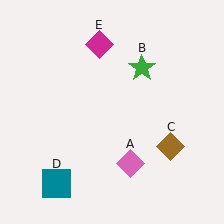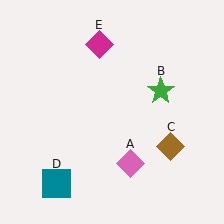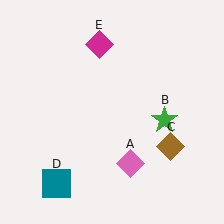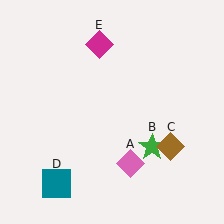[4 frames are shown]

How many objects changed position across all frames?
1 object changed position: green star (object B).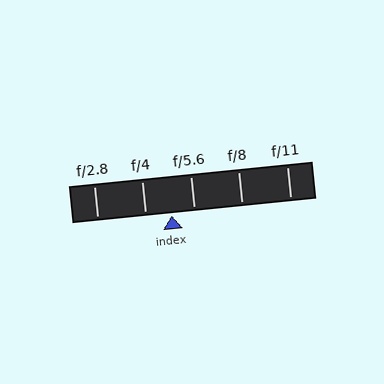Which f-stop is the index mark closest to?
The index mark is closest to f/5.6.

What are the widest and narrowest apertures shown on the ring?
The widest aperture shown is f/2.8 and the narrowest is f/11.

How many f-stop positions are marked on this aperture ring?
There are 5 f-stop positions marked.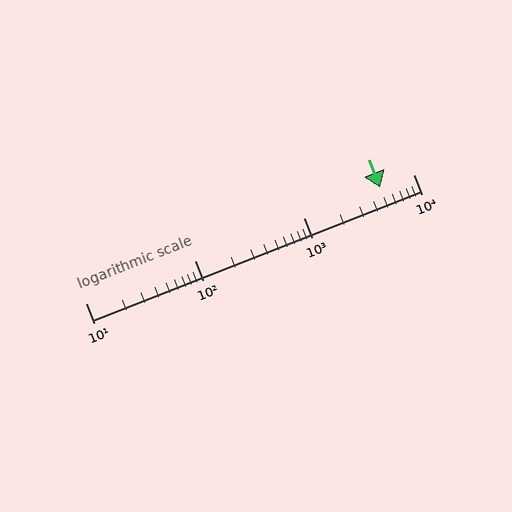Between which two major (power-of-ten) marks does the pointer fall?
The pointer is between 1000 and 10000.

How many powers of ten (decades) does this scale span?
The scale spans 3 decades, from 10 to 10000.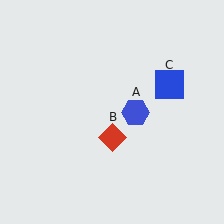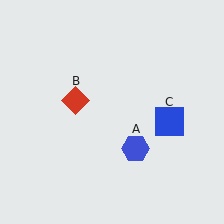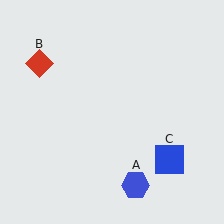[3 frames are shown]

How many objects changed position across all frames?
3 objects changed position: blue hexagon (object A), red diamond (object B), blue square (object C).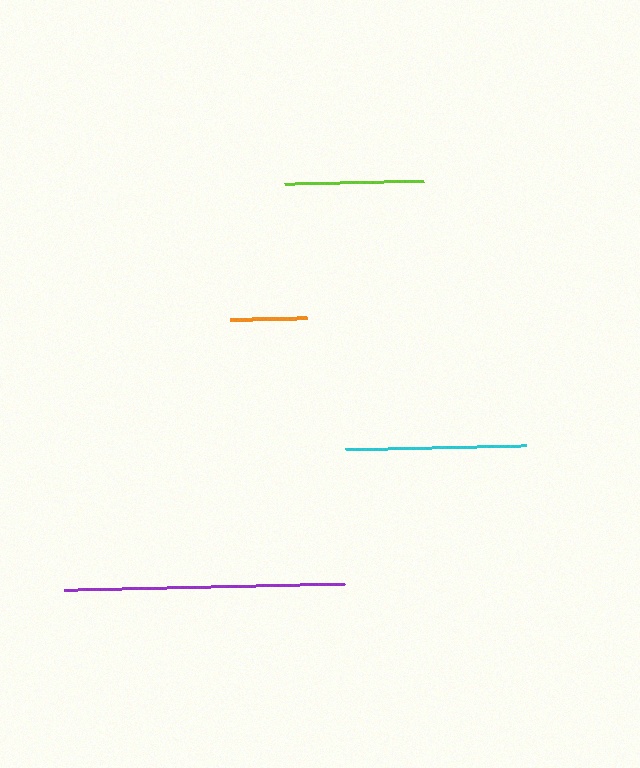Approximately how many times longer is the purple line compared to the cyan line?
The purple line is approximately 1.5 times the length of the cyan line.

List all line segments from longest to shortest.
From longest to shortest: purple, cyan, lime, orange.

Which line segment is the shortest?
The orange line is the shortest at approximately 77 pixels.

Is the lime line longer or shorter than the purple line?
The purple line is longer than the lime line.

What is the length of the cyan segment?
The cyan segment is approximately 181 pixels long.